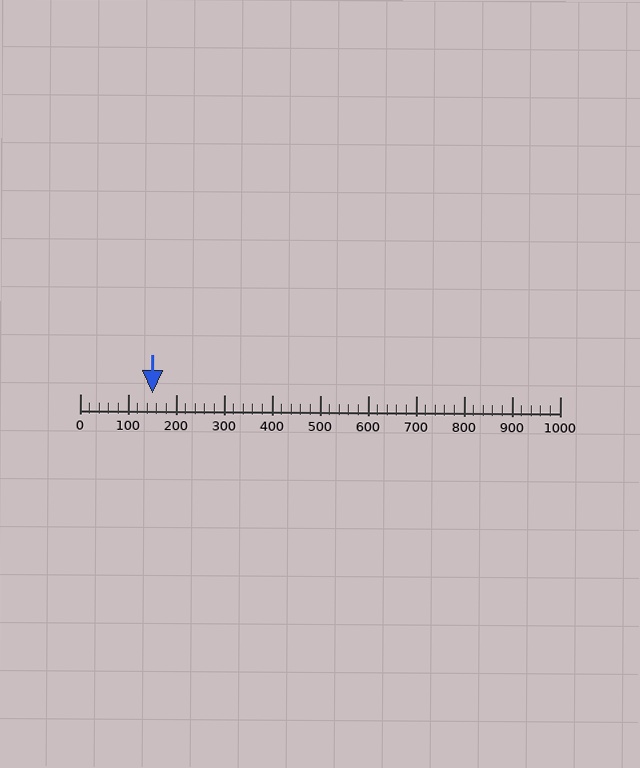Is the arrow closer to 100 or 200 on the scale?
The arrow is closer to 200.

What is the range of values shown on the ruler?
The ruler shows values from 0 to 1000.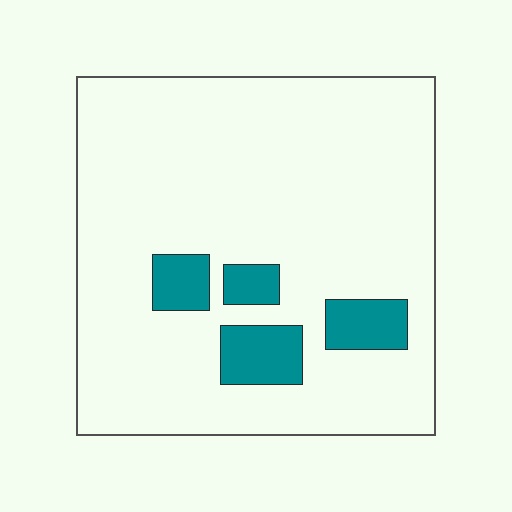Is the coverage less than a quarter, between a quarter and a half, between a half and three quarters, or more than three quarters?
Less than a quarter.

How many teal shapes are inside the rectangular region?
4.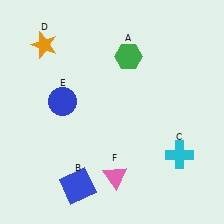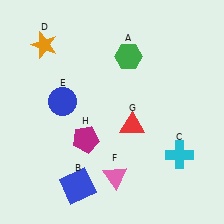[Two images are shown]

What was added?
A red triangle (G), a magenta pentagon (H) were added in Image 2.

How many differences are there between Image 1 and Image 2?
There are 2 differences between the two images.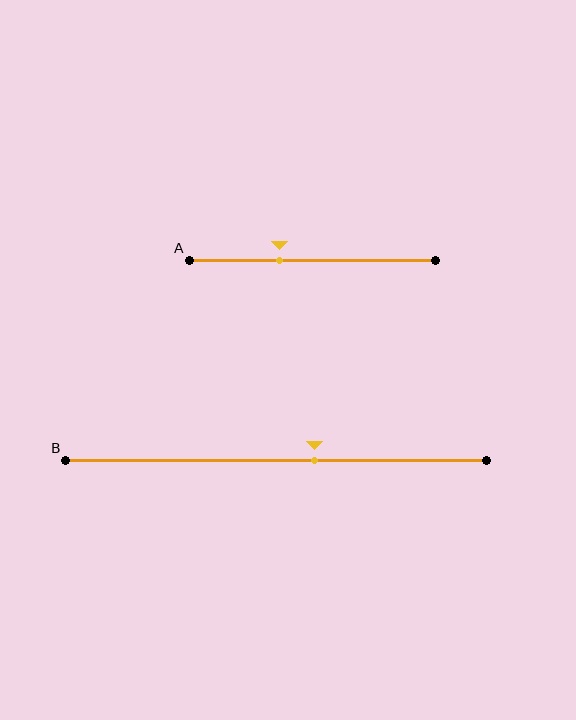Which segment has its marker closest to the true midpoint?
Segment B has its marker closest to the true midpoint.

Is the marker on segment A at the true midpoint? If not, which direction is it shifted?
No, the marker on segment A is shifted to the left by about 13% of the segment length.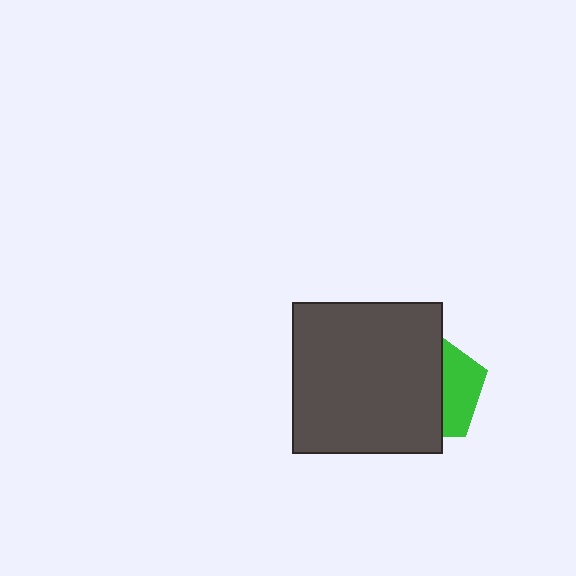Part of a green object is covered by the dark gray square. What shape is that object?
It is a pentagon.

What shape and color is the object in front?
The object in front is a dark gray square.